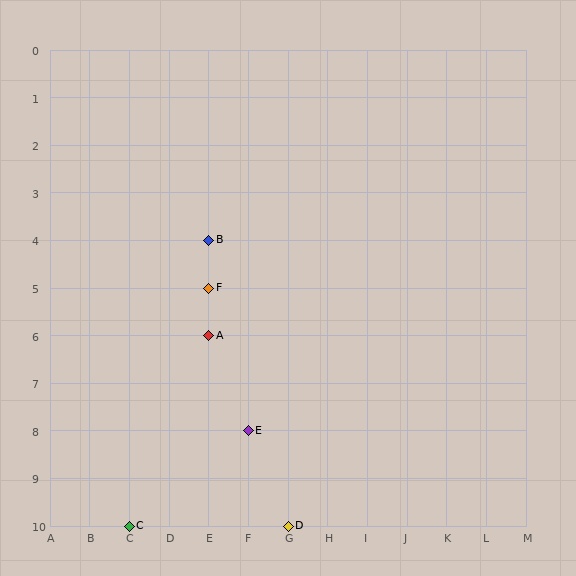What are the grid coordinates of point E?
Point E is at grid coordinates (F, 8).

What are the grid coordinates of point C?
Point C is at grid coordinates (C, 10).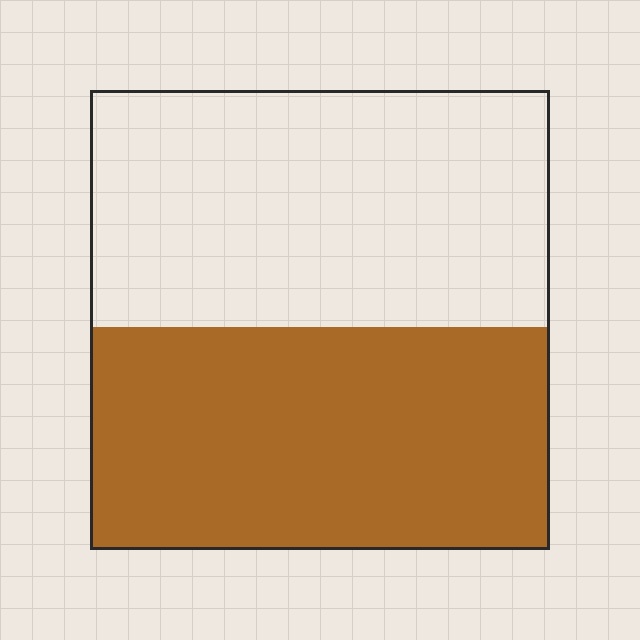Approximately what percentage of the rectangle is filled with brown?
Approximately 50%.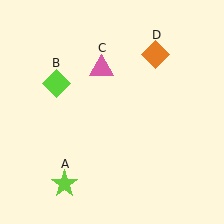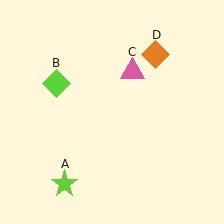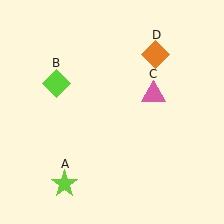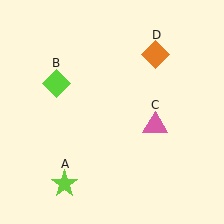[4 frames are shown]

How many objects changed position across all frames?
1 object changed position: pink triangle (object C).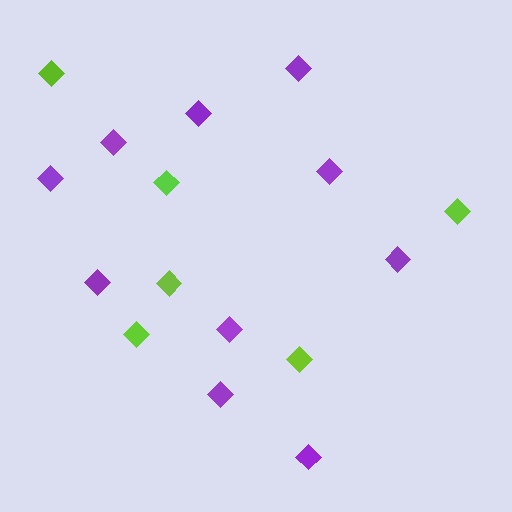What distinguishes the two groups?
There are 2 groups: one group of lime diamonds (6) and one group of purple diamonds (10).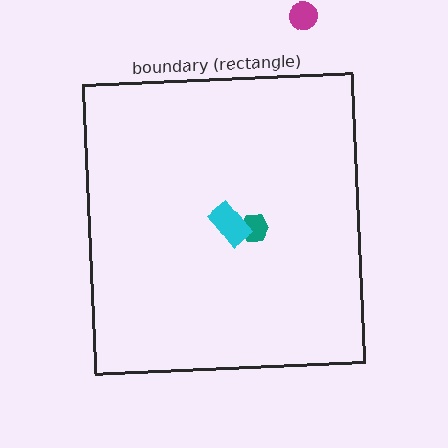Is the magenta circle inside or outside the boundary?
Outside.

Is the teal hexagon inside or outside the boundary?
Inside.